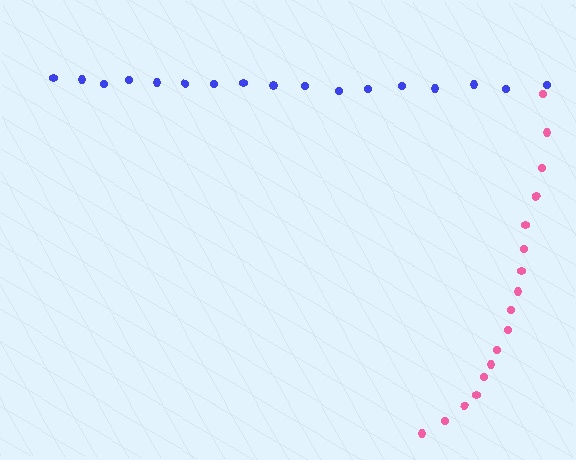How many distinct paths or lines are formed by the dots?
There are 2 distinct paths.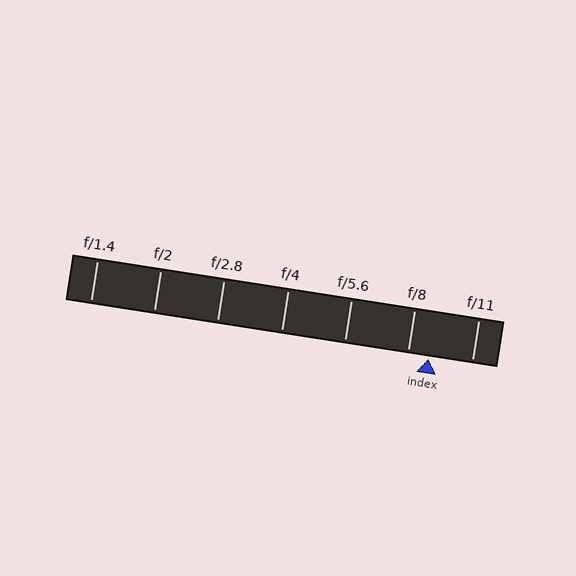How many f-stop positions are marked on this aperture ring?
There are 7 f-stop positions marked.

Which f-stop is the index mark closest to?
The index mark is closest to f/8.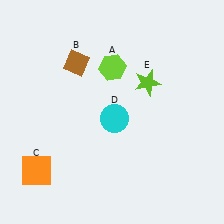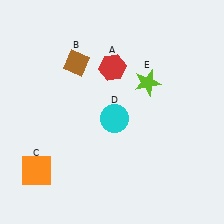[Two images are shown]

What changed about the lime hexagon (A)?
In Image 1, A is lime. In Image 2, it changed to red.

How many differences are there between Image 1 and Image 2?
There is 1 difference between the two images.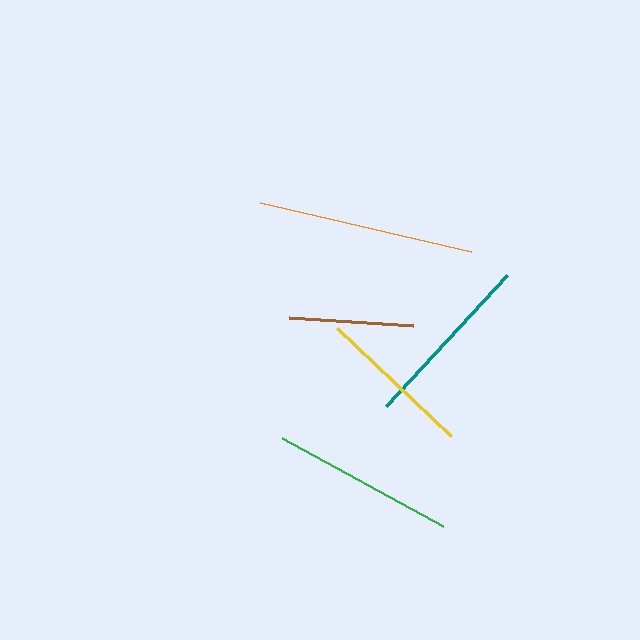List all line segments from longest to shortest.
From longest to shortest: orange, green, teal, yellow, brown.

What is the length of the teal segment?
The teal segment is approximately 178 pixels long.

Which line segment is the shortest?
The brown line is the shortest at approximately 124 pixels.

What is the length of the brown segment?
The brown segment is approximately 124 pixels long.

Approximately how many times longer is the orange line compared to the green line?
The orange line is approximately 1.2 times the length of the green line.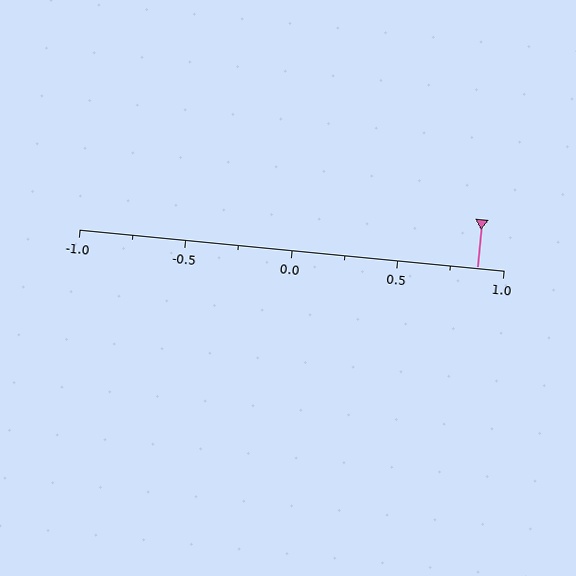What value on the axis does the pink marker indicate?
The marker indicates approximately 0.88.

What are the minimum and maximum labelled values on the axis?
The axis runs from -1.0 to 1.0.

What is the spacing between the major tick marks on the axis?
The major ticks are spaced 0.5 apart.